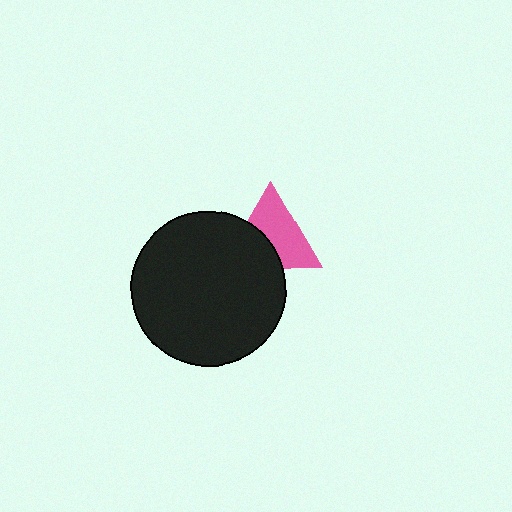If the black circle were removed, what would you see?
You would see the complete pink triangle.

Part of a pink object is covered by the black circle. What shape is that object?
It is a triangle.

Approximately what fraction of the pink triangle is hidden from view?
Roughly 39% of the pink triangle is hidden behind the black circle.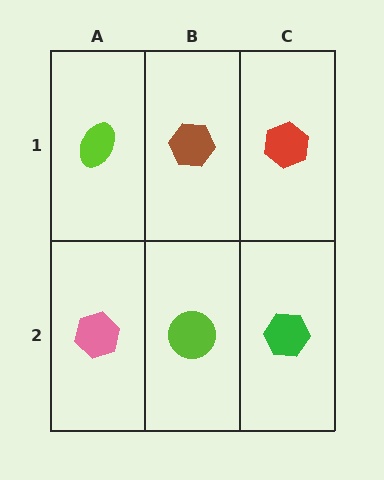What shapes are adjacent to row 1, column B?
A lime circle (row 2, column B), a lime ellipse (row 1, column A), a red hexagon (row 1, column C).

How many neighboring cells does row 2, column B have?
3.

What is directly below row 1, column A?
A pink hexagon.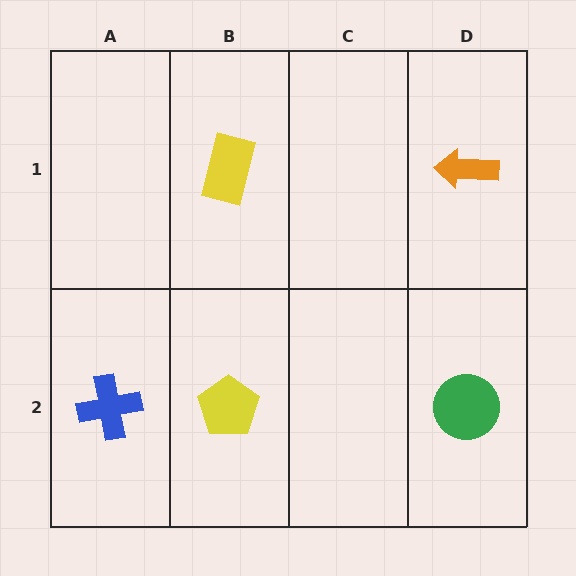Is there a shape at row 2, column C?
No, that cell is empty.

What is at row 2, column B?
A yellow pentagon.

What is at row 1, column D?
An orange arrow.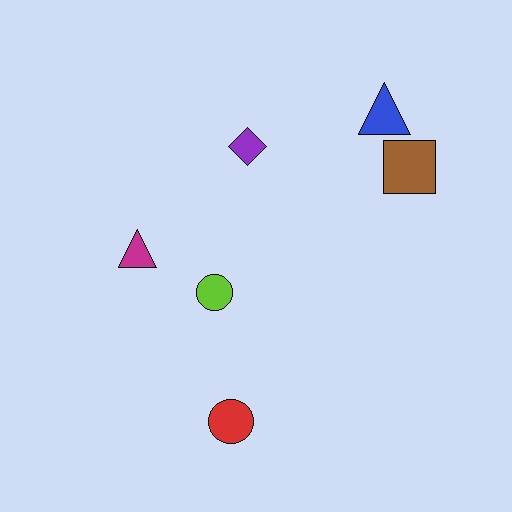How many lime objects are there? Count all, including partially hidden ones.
There is 1 lime object.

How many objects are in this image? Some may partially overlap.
There are 6 objects.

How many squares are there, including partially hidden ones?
There is 1 square.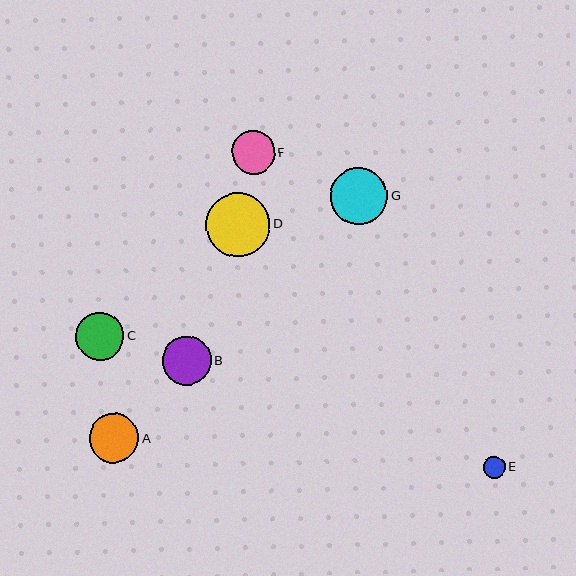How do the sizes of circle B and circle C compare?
Circle B and circle C are approximately the same size.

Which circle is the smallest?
Circle E is the smallest with a size of approximately 22 pixels.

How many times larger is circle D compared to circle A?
Circle D is approximately 1.3 times the size of circle A.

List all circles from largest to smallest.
From largest to smallest: D, G, A, B, C, F, E.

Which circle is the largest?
Circle D is the largest with a size of approximately 64 pixels.